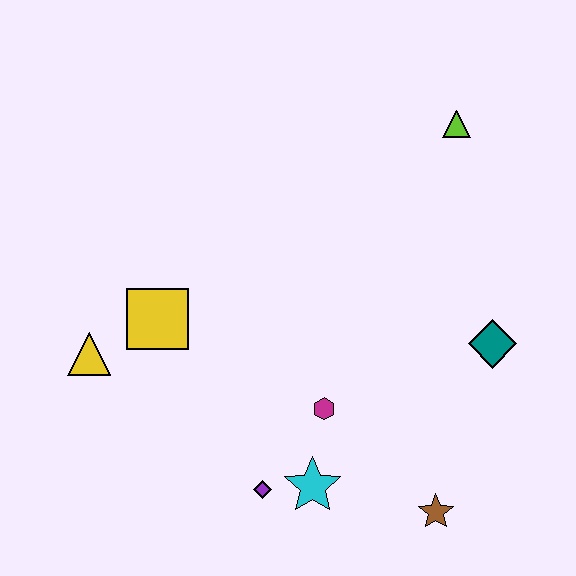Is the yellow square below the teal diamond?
No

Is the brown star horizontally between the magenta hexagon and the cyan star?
No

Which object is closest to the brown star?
The cyan star is closest to the brown star.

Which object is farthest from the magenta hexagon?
The lime triangle is farthest from the magenta hexagon.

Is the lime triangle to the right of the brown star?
Yes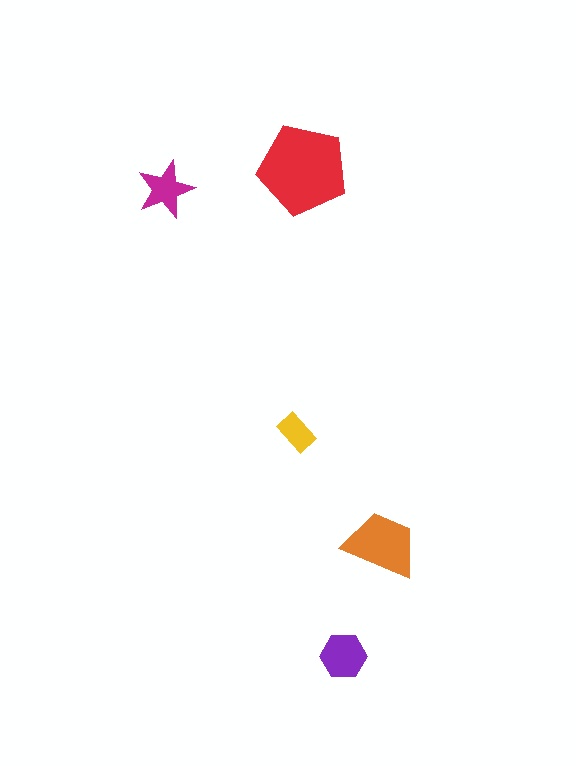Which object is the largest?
The red pentagon.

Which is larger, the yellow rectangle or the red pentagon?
The red pentagon.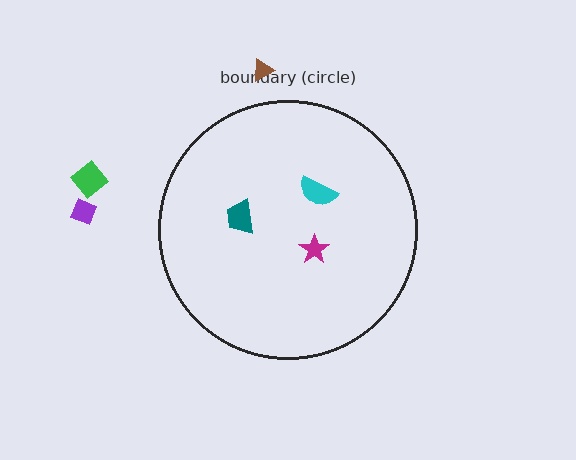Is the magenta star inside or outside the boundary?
Inside.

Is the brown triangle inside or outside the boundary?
Outside.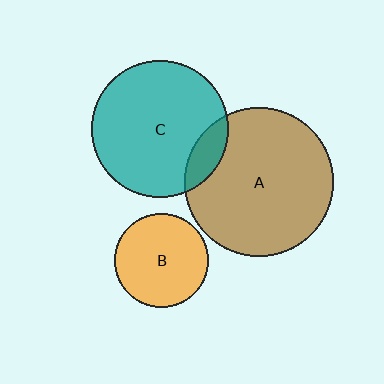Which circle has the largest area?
Circle A (brown).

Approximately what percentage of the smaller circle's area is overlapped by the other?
Approximately 15%.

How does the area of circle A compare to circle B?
Approximately 2.5 times.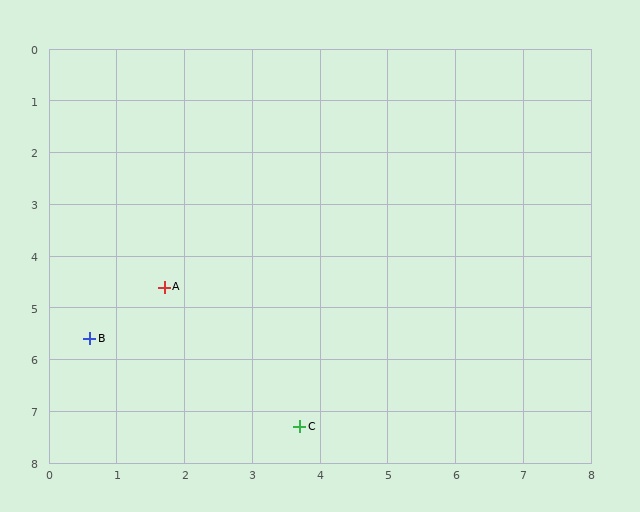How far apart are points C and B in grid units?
Points C and B are about 3.5 grid units apart.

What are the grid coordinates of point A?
Point A is at approximately (1.7, 4.6).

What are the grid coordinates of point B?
Point B is at approximately (0.6, 5.6).